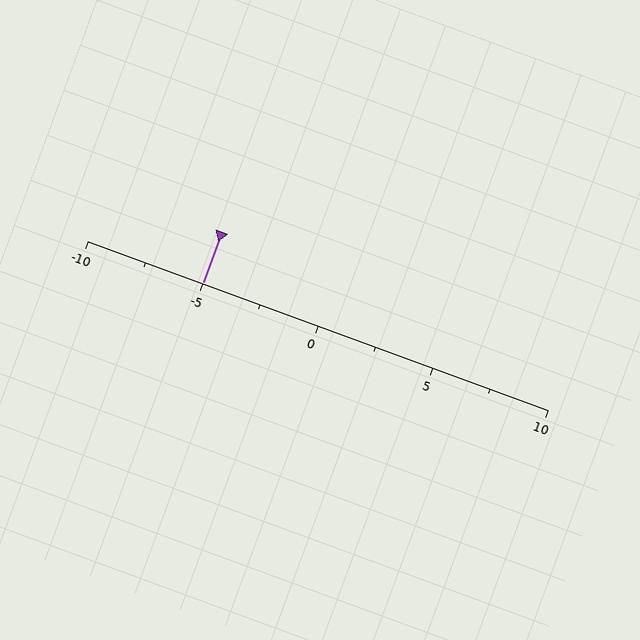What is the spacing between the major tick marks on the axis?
The major ticks are spaced 5 apart.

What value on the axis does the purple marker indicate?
The marker indicates approximately -5.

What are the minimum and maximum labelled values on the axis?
The axis runs from -10 to 10.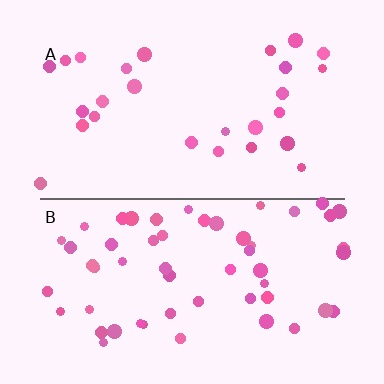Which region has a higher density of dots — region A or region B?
B (the bottom).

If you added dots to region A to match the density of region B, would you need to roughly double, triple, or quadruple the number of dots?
Approximately double.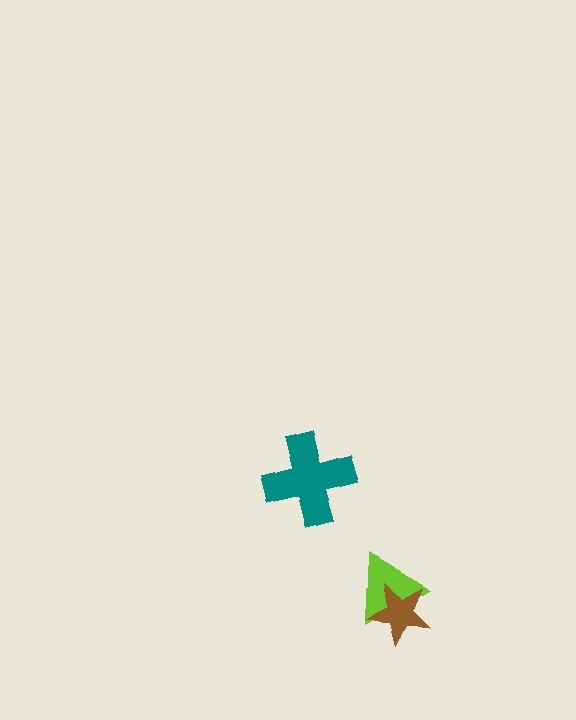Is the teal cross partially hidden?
No, no other shape covers it.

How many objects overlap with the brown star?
1 object overlaps with the brown star.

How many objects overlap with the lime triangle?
1 object overlaps with the lime triangle.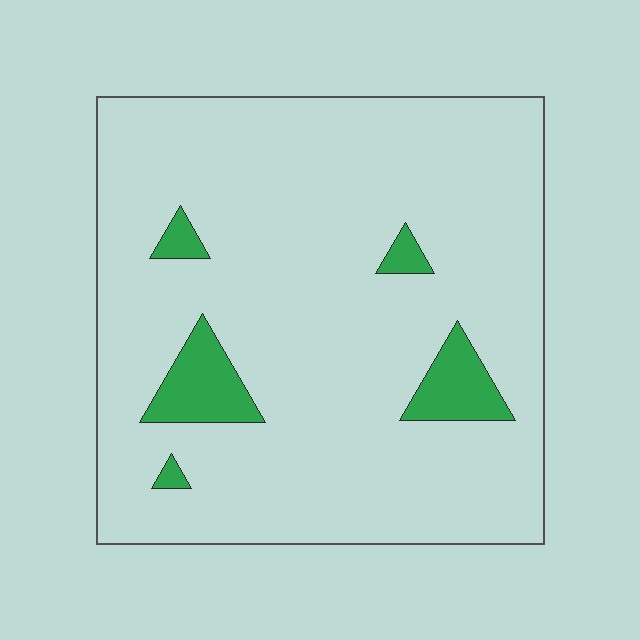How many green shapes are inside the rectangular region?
5.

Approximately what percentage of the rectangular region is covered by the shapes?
Approximately 10%.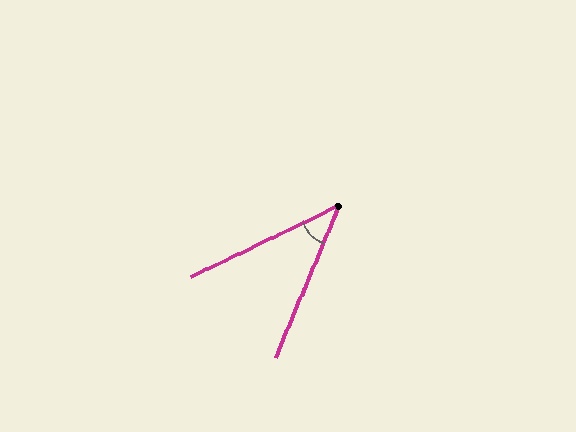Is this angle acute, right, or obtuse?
It is acute.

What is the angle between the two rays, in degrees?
Approximately 42 degrees.